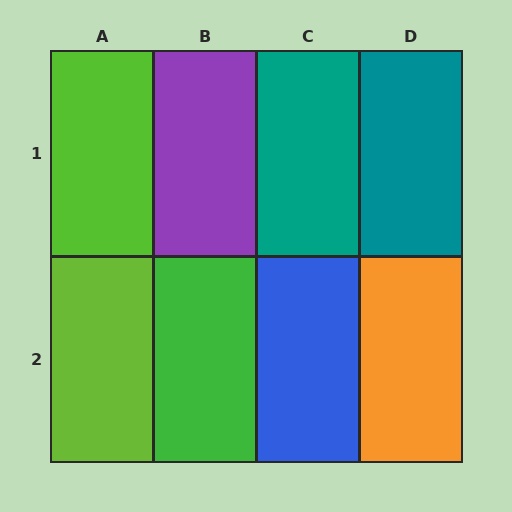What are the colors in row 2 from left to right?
Lime, green, blue, orange.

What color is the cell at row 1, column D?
Teal.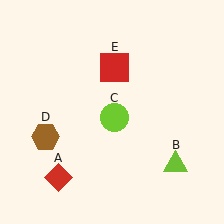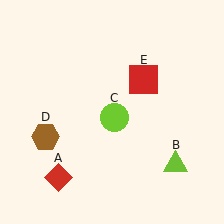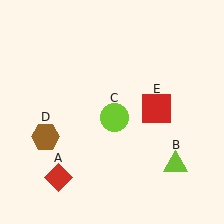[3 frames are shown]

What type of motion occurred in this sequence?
The red square (object E) rotated clockwise around the center of the scene.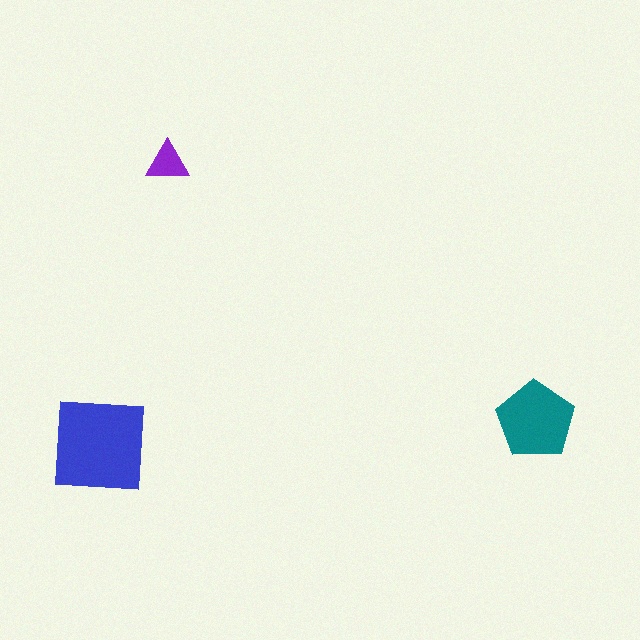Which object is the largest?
The blue square.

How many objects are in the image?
There are 3 objects in the image.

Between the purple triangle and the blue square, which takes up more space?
The blue square.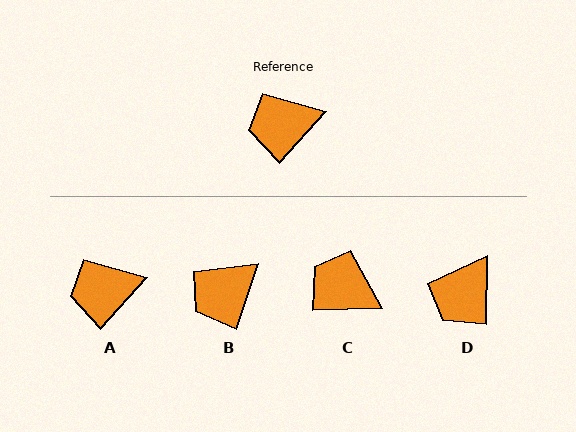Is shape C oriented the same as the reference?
No, it is off by about 46 degrees.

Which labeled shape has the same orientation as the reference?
A.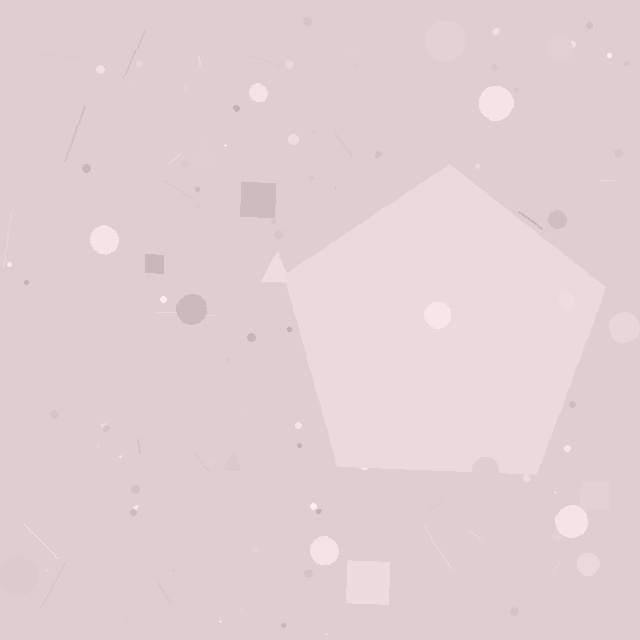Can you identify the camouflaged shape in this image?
The camouflaged shape is a pentagon.